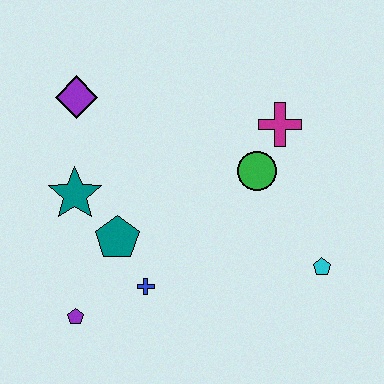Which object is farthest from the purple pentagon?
The magenta cross is farthest from the purple pentagon.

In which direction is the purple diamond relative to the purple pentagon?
The purple diamond is above the purple pentagon.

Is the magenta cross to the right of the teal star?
Yes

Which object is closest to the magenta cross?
The green circle is closest to the magenta cross.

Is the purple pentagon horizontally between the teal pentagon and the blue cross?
No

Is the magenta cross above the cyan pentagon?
Yes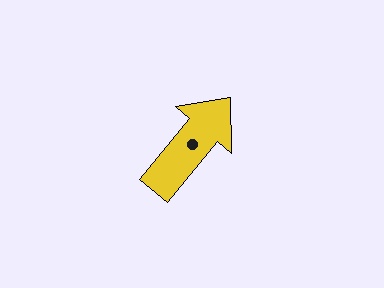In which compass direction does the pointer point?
Northeast.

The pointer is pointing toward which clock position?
Roughly 1 o'clock.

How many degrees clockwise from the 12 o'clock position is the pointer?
Approximately 40 degrees.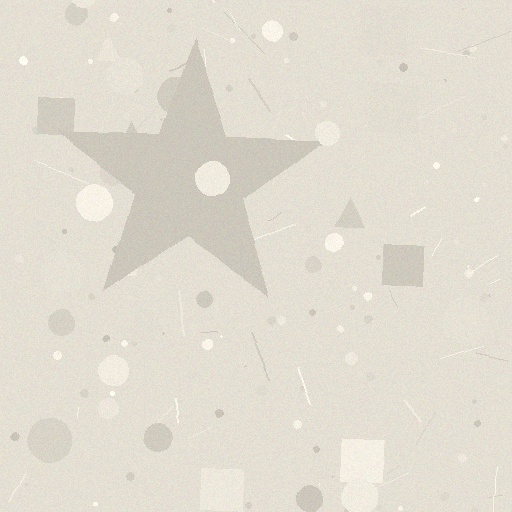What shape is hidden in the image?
A star is hidden in the image.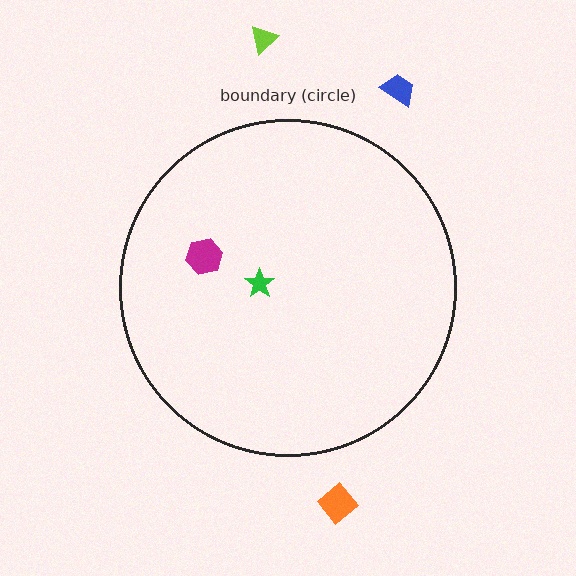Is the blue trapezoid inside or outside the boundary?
Outside.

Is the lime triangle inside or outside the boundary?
Outside.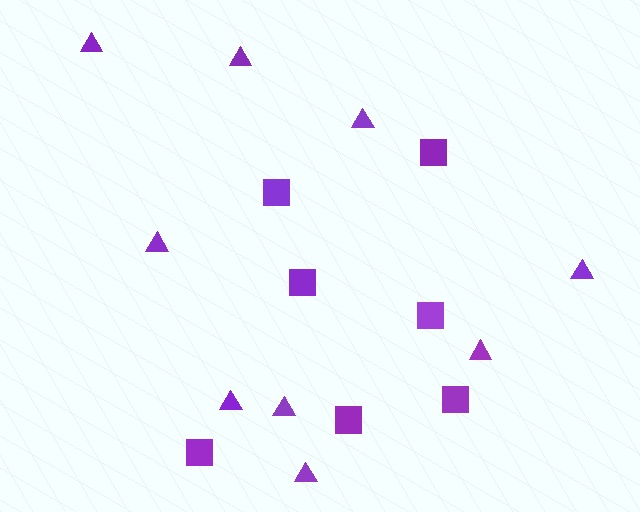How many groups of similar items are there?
There are 2 groups: one group of squares (7) and one group of triangles (9).